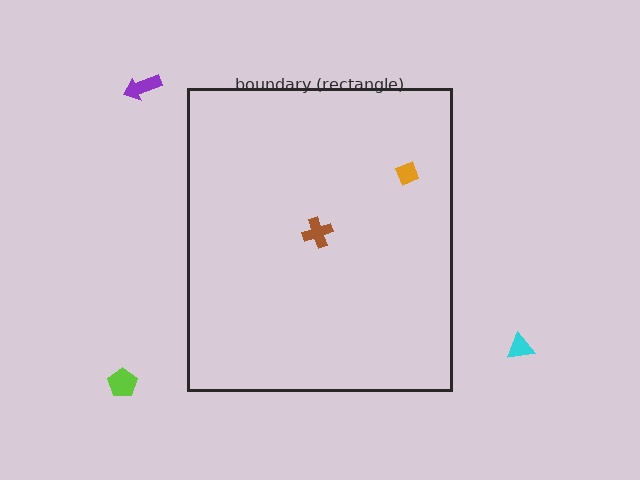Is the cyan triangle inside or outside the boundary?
Outside.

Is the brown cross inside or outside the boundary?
Inside.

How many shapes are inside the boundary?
2 inside, 3 outside.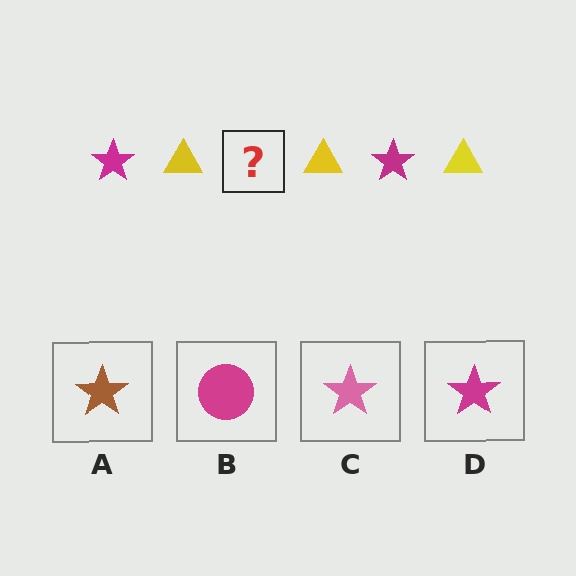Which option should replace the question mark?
Option D.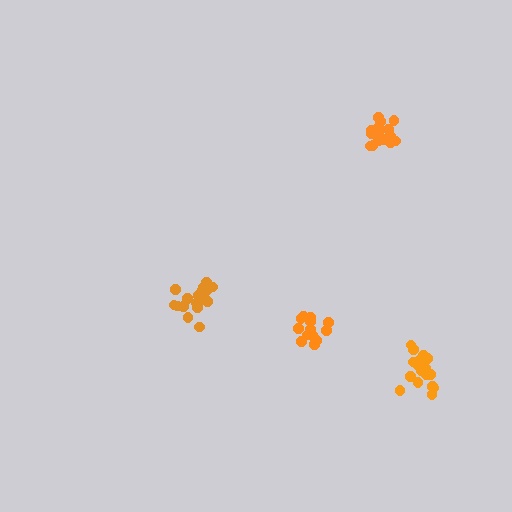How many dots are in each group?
Group 1: 19 dots, Group 2: 14 dots, Group 3: 16 dots, Group 4: 19 dots (68 total).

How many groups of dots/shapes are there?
There are 4 groups.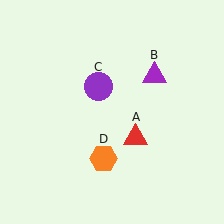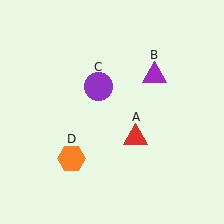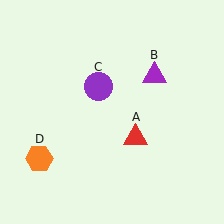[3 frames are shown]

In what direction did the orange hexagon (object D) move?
The orange hexagon (object D) moved left.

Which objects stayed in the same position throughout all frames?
Red triangle (object A) and purple triangle (object B) and purple circle (object C) remained stationary.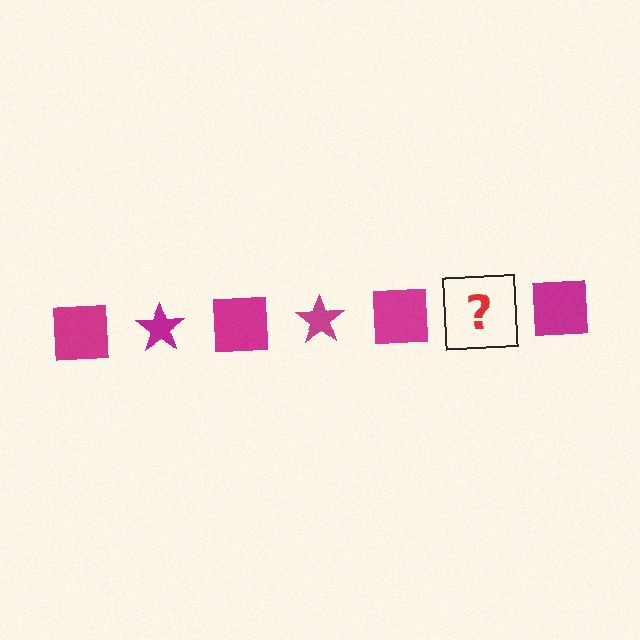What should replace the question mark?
The question mark should be replaced with a magenta star.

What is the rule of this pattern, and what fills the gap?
The rule is that the pattern cycles through square, star shapes in magenta. The gap should be filled with a magenta star.